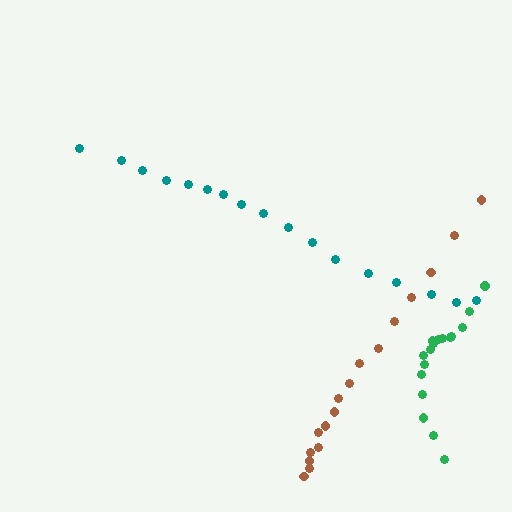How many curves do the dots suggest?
There are 3 distinct paths.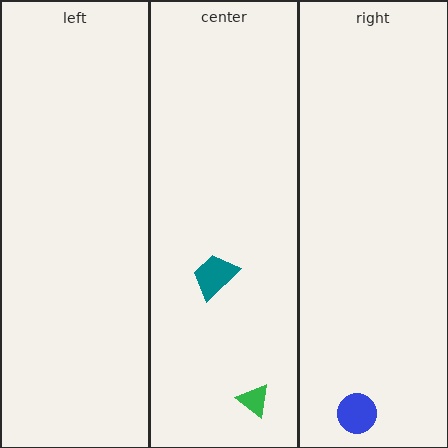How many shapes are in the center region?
2.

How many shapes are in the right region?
1.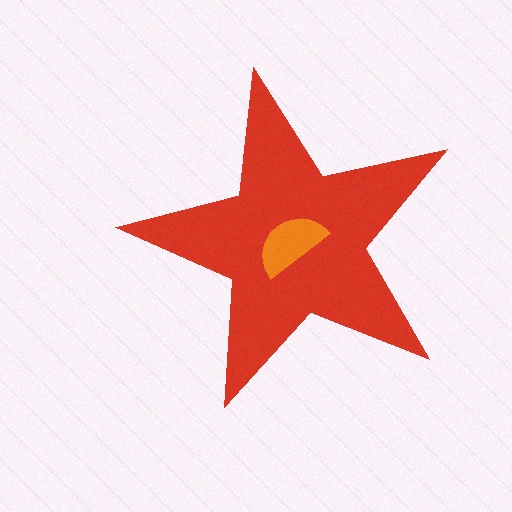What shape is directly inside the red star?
The orange semicircle.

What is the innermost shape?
The orange semicircle.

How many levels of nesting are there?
2.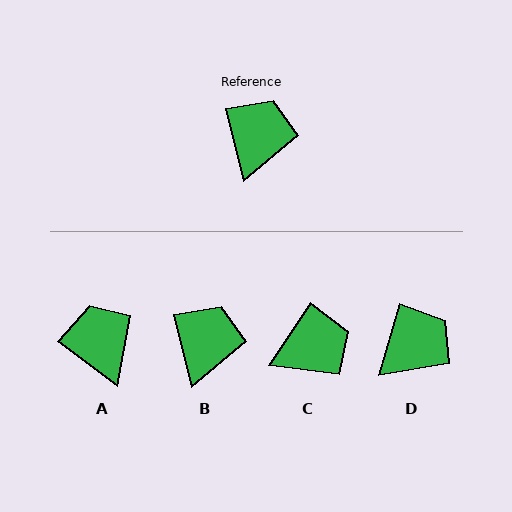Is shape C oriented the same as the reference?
No, it is off by about 47 degrees.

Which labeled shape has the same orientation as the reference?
B.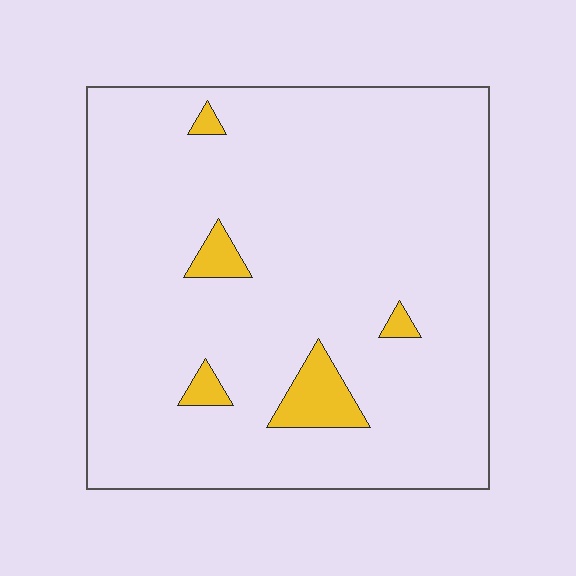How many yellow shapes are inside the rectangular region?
5.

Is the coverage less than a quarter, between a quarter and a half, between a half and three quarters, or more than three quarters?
Less than a quarter.